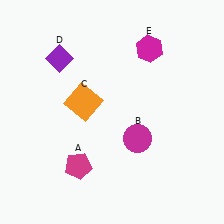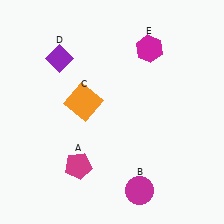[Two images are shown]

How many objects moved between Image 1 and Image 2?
1 object moved between the two images.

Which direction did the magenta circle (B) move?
The magenta circle (B) moved down.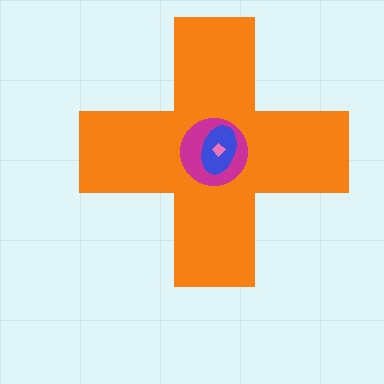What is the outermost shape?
The orange cross.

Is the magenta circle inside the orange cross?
Yes.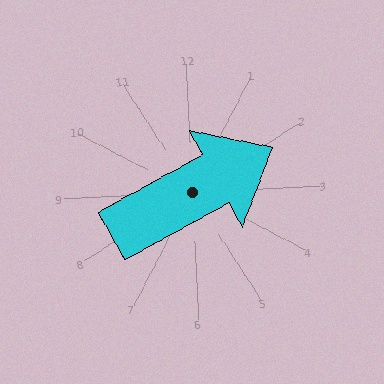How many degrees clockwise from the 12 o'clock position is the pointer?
Approximately 64 degrees.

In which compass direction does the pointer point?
Northeast.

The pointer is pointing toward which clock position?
Roughly 2 o'clock.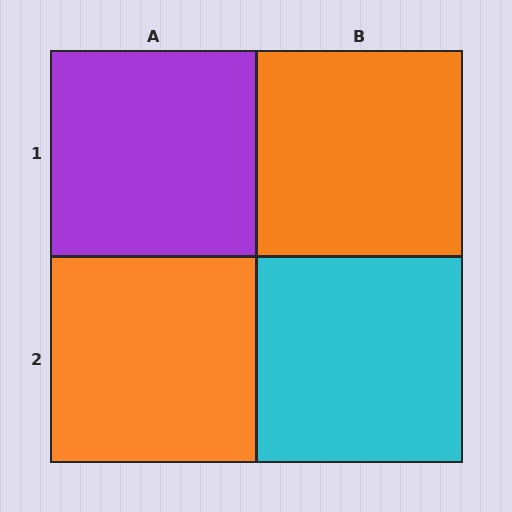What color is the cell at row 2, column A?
Orange.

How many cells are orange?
2 cells are orange.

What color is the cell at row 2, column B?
Cyan.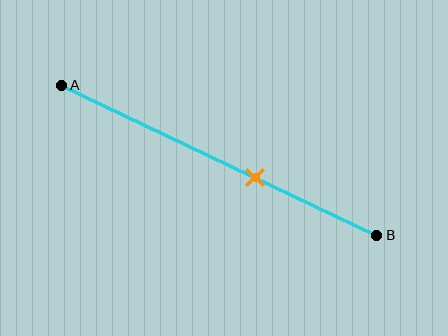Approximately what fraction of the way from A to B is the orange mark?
The orange mark is approximately 60% of the way from A to B.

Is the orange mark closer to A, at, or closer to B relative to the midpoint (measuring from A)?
The orange mark is closer to point B than the midpoint of segment AB.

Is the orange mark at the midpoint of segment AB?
No, the mark is at about 60% from A, not at the 50% midpoint.